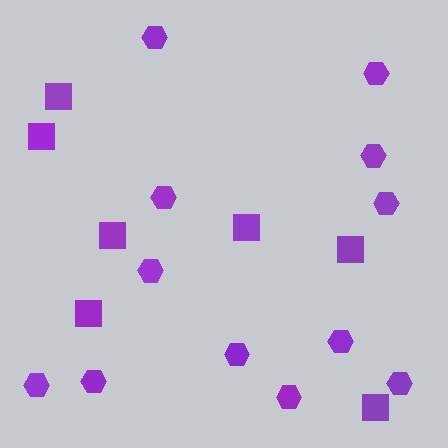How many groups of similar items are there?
There are 2 groups: one group of squares (7) and one group of hexagons (12).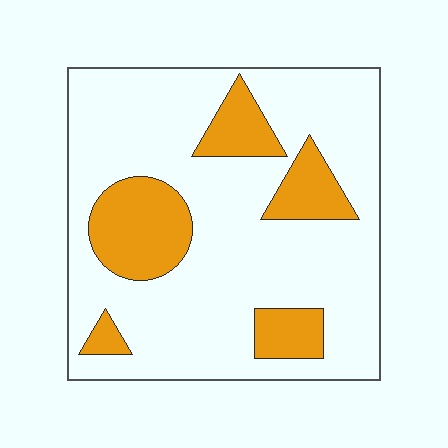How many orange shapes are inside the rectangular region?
5.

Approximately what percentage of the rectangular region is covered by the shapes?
Approximately 20%.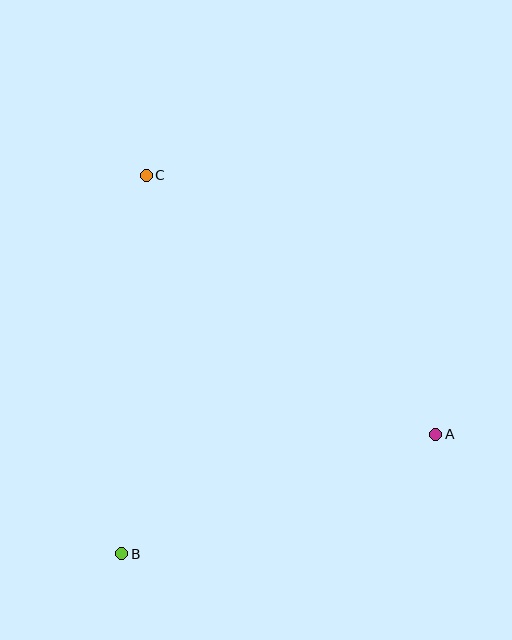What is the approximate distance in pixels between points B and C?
The distance between B and C is approximately 379 pixels.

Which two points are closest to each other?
Points A and B are closest to each other.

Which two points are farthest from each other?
Points A and C are farthest from each other.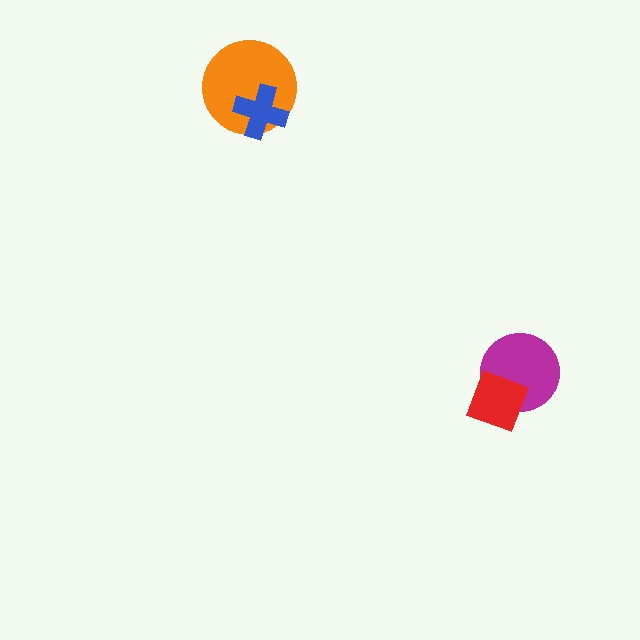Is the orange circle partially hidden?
Yes, it is partially covered by another shape.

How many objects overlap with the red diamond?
1 object overlaps with the red diamond.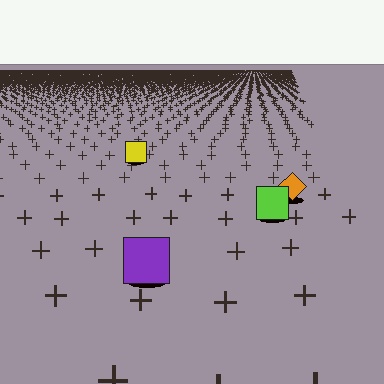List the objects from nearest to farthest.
From nearest to farthest: the purple square, the lime square, the orange diamond, the yellow square.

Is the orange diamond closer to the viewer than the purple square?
No. The purple square is closer — you can tell from the texture gradient: the ground texture is coarser near it.